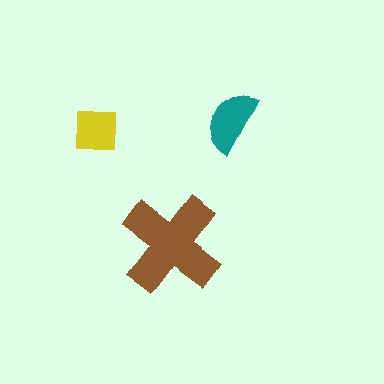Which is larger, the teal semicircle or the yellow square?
The teal semicircle.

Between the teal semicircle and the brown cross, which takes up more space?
The brown cross.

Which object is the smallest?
The yellow square.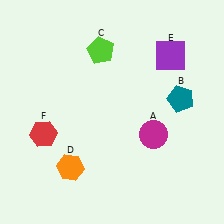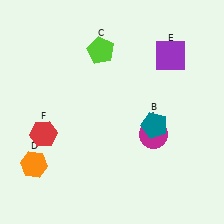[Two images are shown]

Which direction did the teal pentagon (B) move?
The teal pentagon (B) moved down.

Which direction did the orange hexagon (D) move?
The orange hexagon (D) moved left.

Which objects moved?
The objects that moved are: the teal pentagon (B), the orange hexagon (D).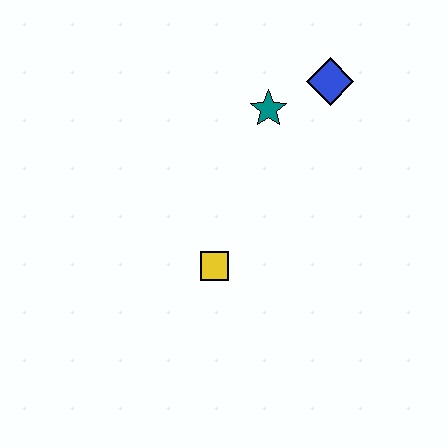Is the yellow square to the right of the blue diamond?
No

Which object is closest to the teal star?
The blue diamond is closest to the teal star.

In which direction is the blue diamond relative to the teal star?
The blue diamond is to the right of the teal star.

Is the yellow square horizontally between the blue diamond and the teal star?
No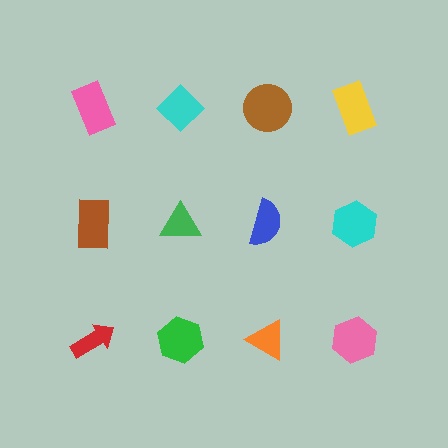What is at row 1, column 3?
A brown circle.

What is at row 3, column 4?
A pink hexagon.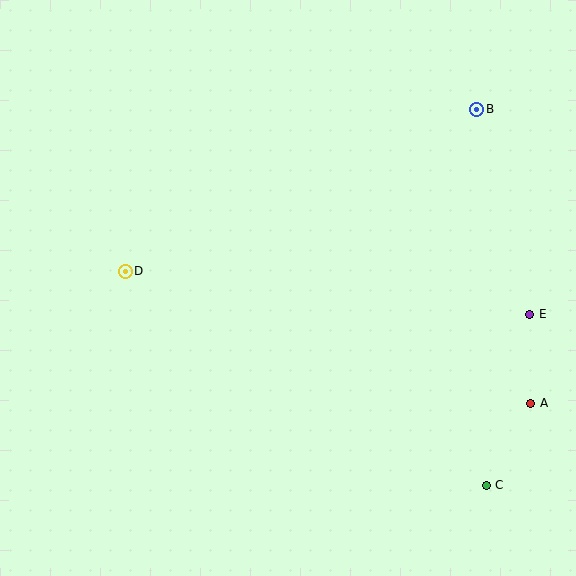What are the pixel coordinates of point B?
Point B is at (477, 109).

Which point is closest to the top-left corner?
Point D is closest to the top-left corner.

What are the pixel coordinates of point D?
Point D is at (125, 271).